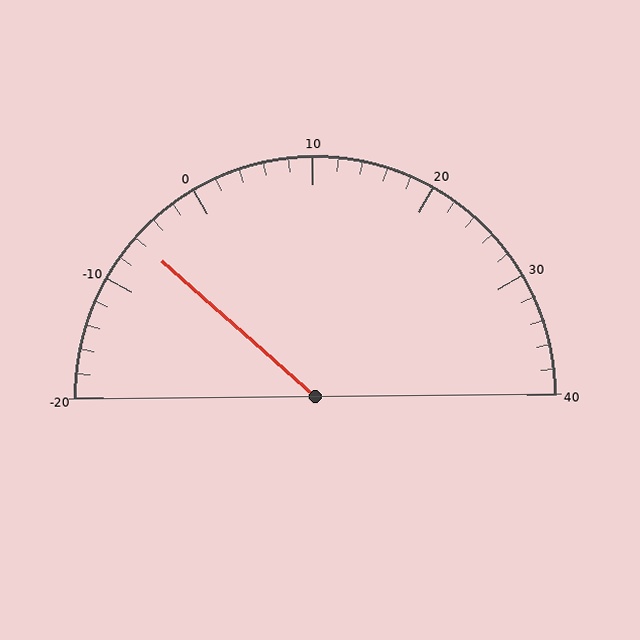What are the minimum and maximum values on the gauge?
The gauge ranges from -20 to 40.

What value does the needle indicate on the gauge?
The needle indicates approximately -6.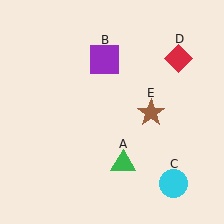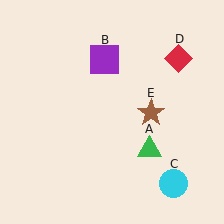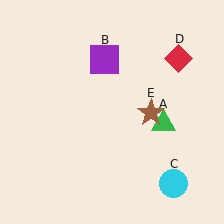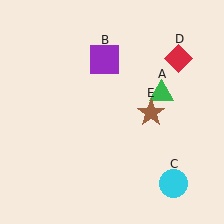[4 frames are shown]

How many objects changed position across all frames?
1 object changed position: green triangle (object A).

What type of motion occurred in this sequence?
The green triangle (object A) rotated counterclockwise around the center of the scene.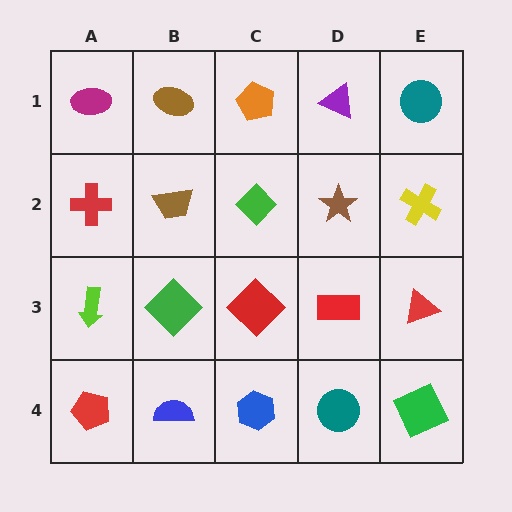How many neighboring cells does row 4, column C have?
3.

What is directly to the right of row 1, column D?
A teal circle.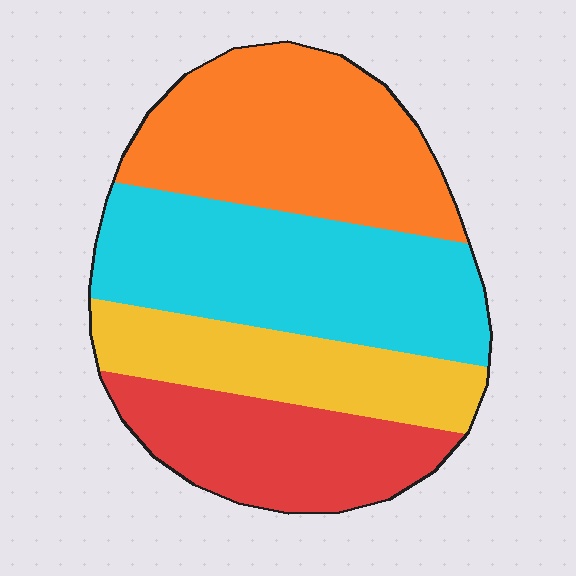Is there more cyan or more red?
Cyan.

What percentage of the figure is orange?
Orange covers 30% of the figure.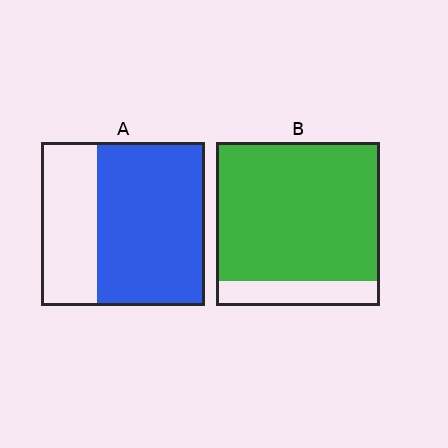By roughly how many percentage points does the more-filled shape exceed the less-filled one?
By roughly 20 percentage points (B over A).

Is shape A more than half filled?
Yes.